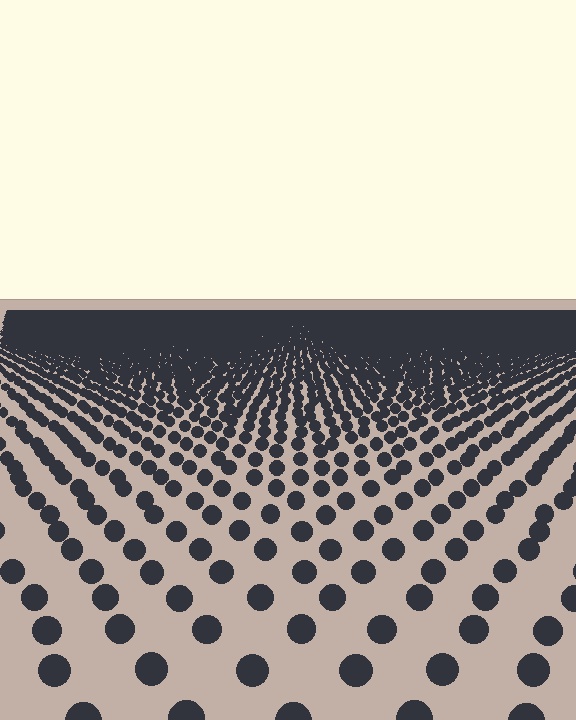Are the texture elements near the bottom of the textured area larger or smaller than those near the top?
Larger. Near the bottom, elements are closer to the viewer and appear at a bigger on-screen size.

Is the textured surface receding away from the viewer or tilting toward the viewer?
The surface is receding away from the viewer. Texture elements get smaller and denser toward the top.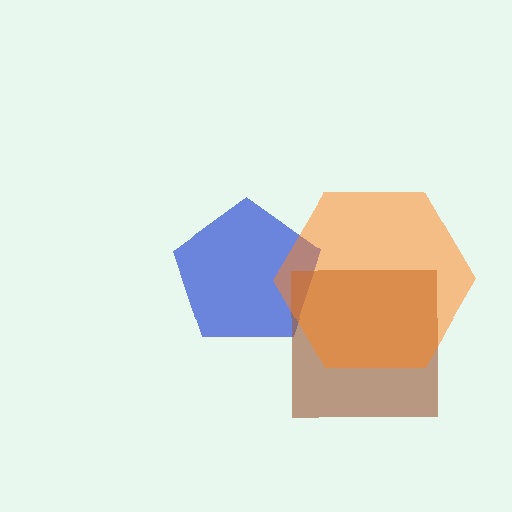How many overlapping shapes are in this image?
There are 3 overlapping shapes in the image.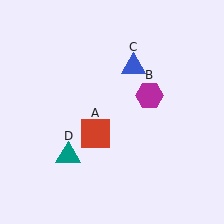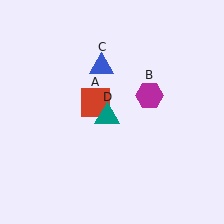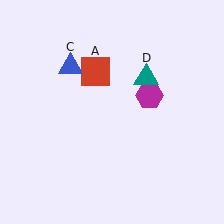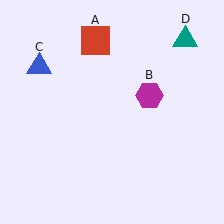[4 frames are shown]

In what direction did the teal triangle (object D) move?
The teal triangle (object D) moved up and to the right.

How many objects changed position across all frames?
3 objects changed position: red square (object A), blue triangle (object C), teal triangle (object D).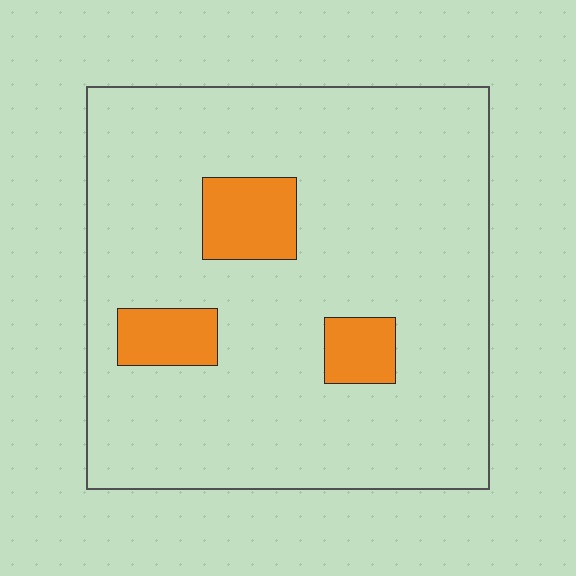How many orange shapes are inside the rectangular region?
3.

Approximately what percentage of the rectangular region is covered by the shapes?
Approximately 10%.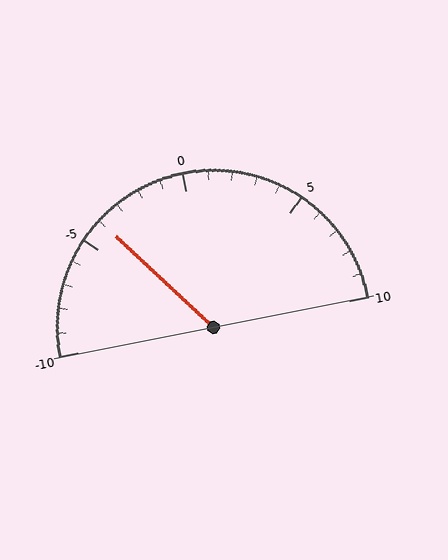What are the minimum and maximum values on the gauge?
The gauge ranges from -10 to 10.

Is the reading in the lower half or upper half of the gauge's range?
The reading is in the lower half of the range (-10 to 10).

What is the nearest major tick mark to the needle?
The nearest major tick mark is -5.